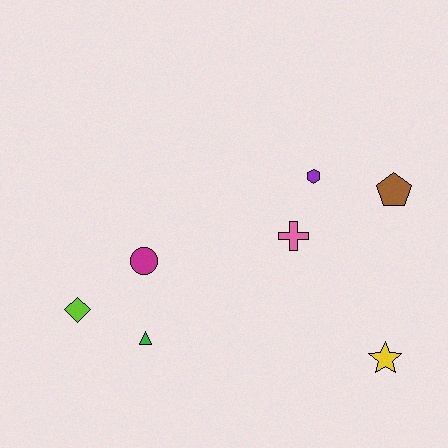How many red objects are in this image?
There are no red objects.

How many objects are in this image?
There are 7 objects.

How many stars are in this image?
There is 1 star.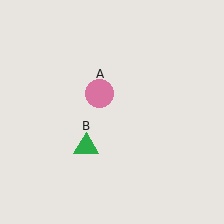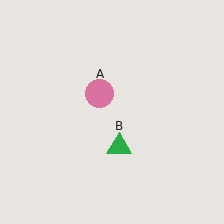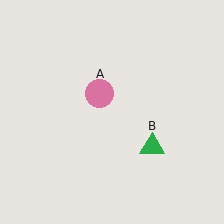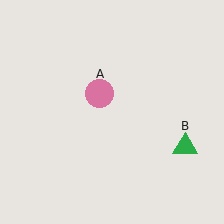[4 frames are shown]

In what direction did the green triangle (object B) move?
The green triangle (object B) moved right.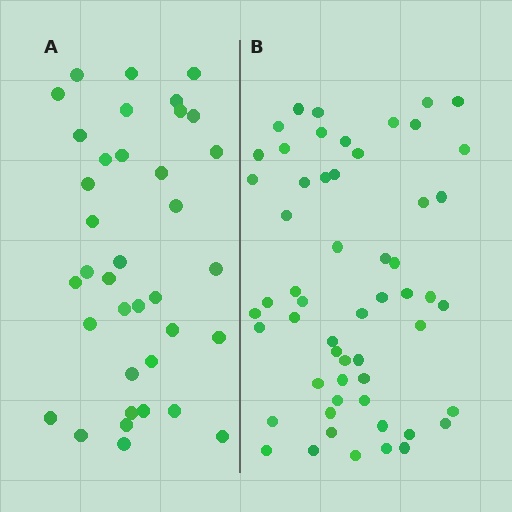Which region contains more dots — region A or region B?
Region B (the right region) has more dots.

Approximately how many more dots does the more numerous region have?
Region B has approximately 20 more dots than region A.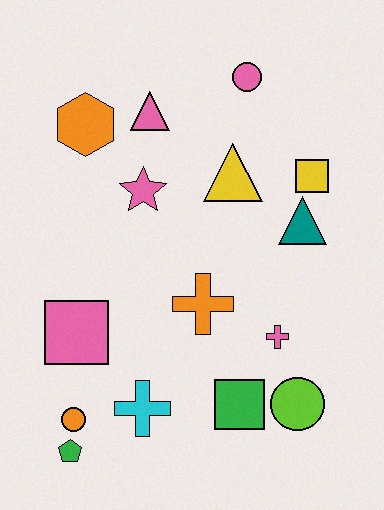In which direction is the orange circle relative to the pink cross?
The orange circle is to the left of the pink cross.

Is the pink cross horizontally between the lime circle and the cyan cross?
Yes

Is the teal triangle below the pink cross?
No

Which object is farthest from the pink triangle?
The green pentagon is farthest from the pink triangle.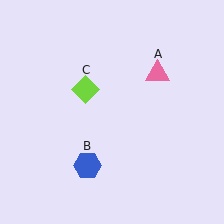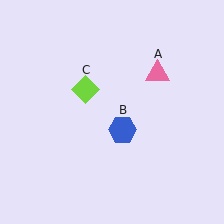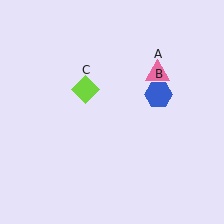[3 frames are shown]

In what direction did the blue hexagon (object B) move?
The blue hexagon (object B) moved up and to the right.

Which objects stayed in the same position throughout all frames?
Pink triangle (object A) and lime diamond (object C) remained stationary.